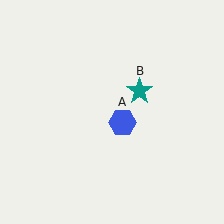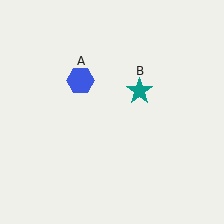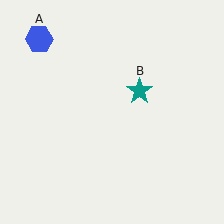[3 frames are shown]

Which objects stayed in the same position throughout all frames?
Teal star (object B) remained stationary.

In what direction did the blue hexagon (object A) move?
The blue hexagon (object A) moved up and to the left.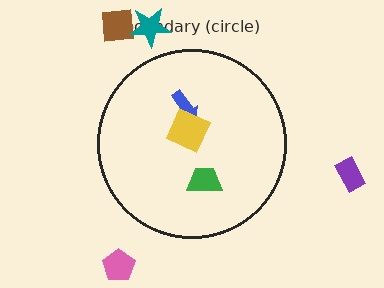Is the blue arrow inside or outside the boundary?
Inside.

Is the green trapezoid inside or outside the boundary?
Inside.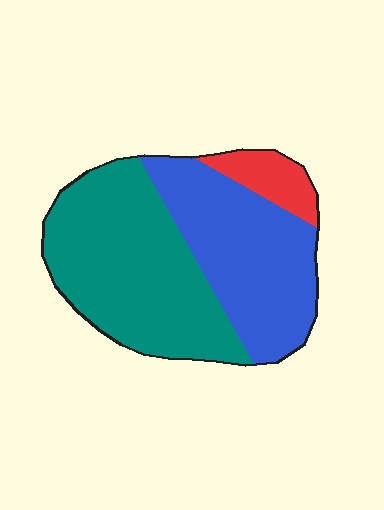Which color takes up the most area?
Teal, at roughly 50%.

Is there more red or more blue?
Blue.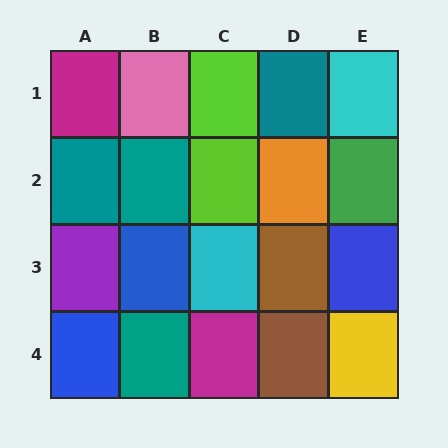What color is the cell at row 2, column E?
Green.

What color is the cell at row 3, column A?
Purple.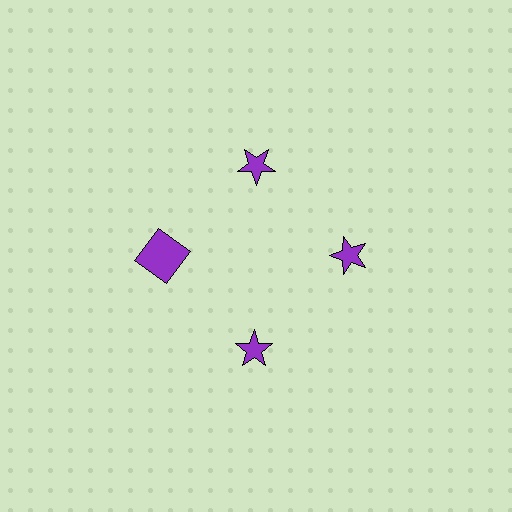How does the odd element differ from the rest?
It has a different shape: square instead of star.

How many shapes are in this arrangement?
There are 4 shapes arranged in a ring pattern.